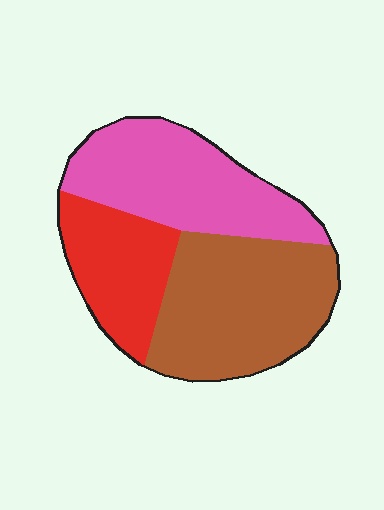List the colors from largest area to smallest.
From largest to smallest: brown, pink, red.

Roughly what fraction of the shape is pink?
Pink takes up between a quarter and a half of the shape.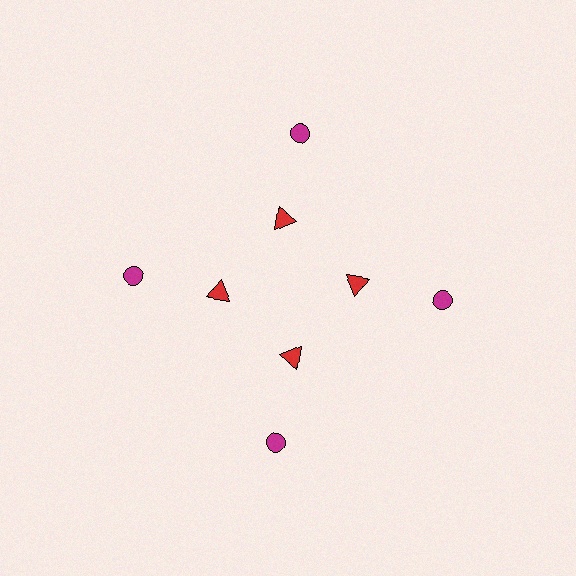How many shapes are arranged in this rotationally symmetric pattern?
There are 8 shapes, arranged in 4 groups of 2.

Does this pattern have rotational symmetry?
Yes, this pattern has 4-fold rotational symmetry. It looks the same after rotating 90 degrees around the center.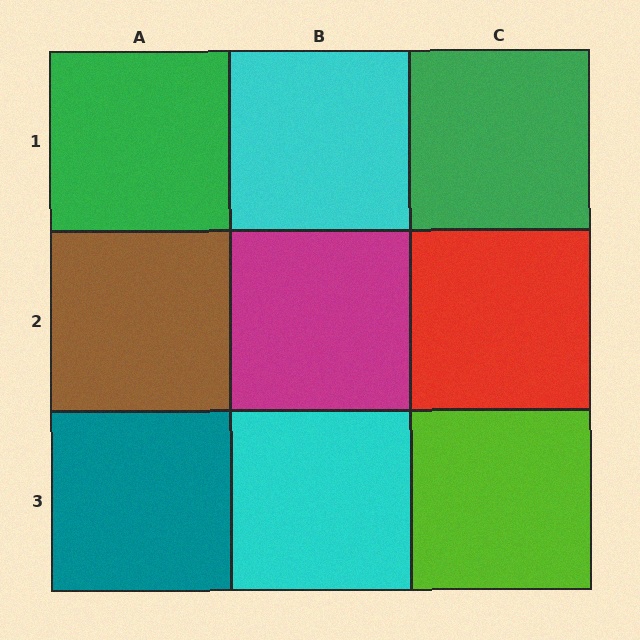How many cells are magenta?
1 cell is magenta.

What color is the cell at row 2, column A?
Brown.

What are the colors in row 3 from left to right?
Teal, cyan, lime.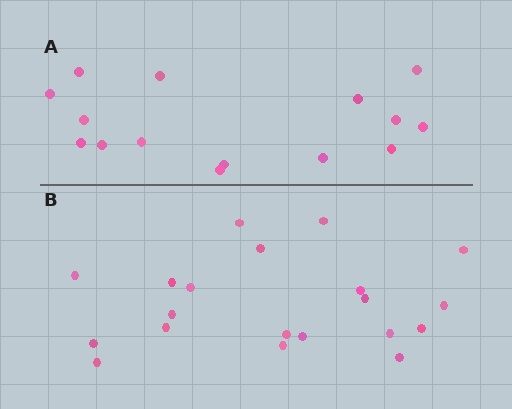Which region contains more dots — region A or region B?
Region B (the bottom region) has more dots.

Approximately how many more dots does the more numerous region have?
Region B has about 5 more dots than region A.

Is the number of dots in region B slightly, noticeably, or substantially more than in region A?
Region B has noticeably more, but not dramatically so. The ratio is roughly 1.3 to 1.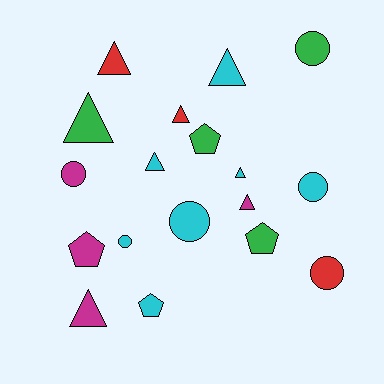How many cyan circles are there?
There are 3 cyan circles.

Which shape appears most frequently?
Triangle, with 8 objects.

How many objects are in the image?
There are 18 objects.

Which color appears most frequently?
Cyan, with 7 objects.